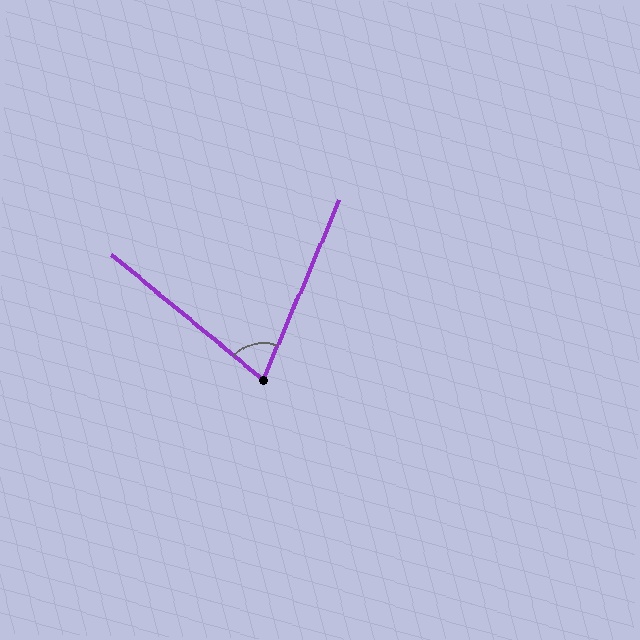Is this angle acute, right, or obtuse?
It is acute.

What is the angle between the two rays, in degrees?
Approximately 74 degrees.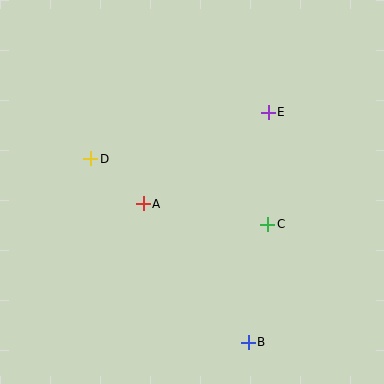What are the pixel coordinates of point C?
Point C is at (268, 224).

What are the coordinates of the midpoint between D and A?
The midpoint between D and A is at (117, 181).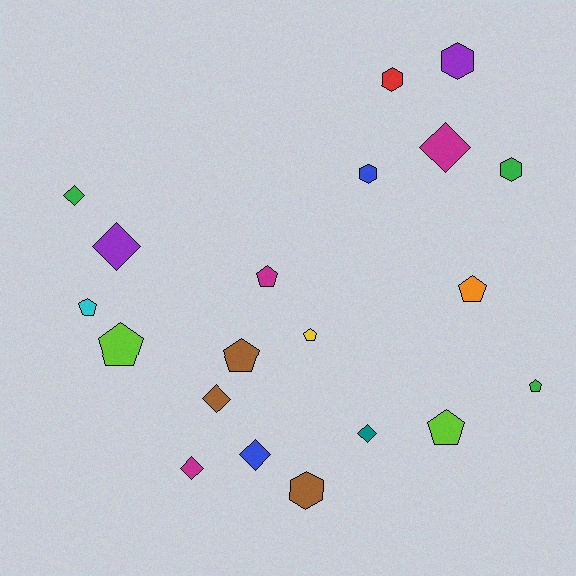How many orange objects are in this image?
There is 1 orange object.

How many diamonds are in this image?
There are 7 diamonds.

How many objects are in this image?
There are 20 objects.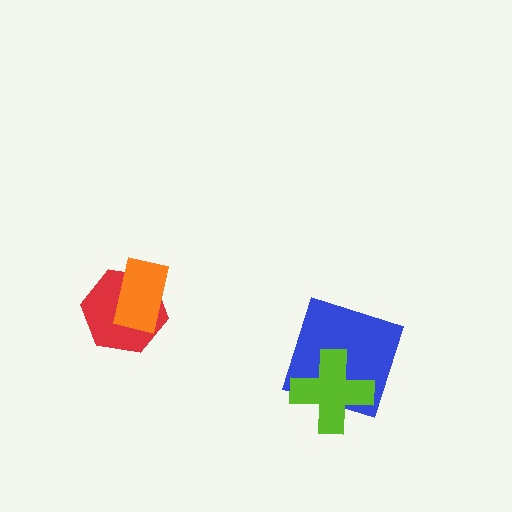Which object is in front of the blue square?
The lime cross is in front of the blue square.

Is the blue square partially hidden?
Yes, it is partially covered by another shape.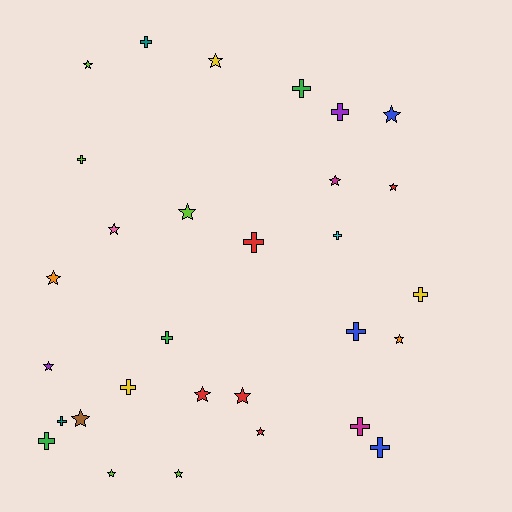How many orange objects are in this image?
There are 2 orange objects.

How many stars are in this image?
There are 16 stars.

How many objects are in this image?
There are 30 objects.